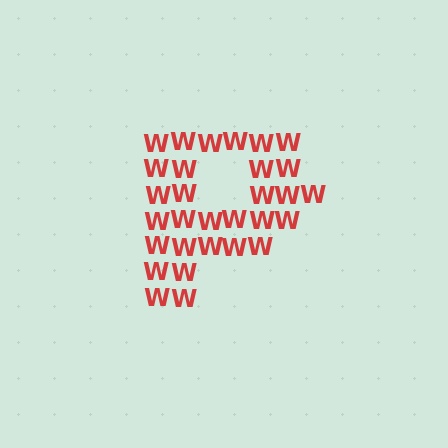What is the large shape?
The large shape is the letter P.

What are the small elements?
The small elements are letter W's.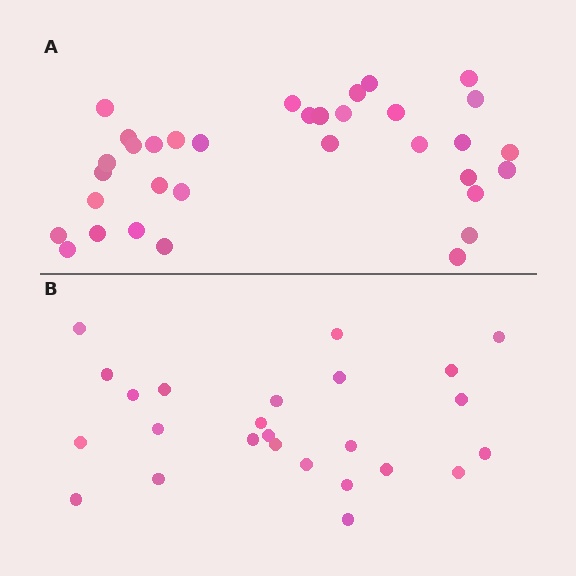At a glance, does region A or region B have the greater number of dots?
Region A (the top region) has more dots.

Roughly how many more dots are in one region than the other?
Region A has roughly 8 or so more dots than region B.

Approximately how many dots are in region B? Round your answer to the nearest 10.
About 20 dots. (The exact count is 25, which rounds to 20.)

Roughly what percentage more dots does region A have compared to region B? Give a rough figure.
About 35% more.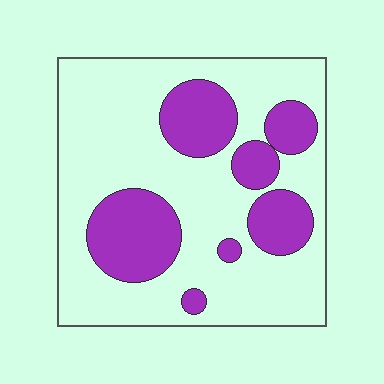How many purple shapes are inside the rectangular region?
7.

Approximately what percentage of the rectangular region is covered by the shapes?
Approximately 30%.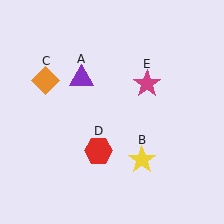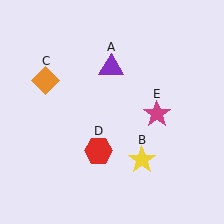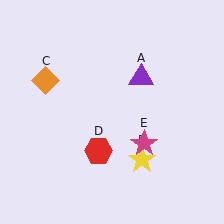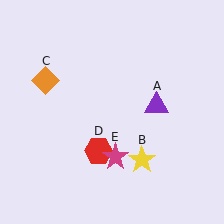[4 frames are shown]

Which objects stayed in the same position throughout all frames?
Yellow star (object B) and orange diamond (object C) and red hexagon (object D) remained stationary.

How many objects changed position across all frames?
2 objects changed position: purple triangle (object A), magenta star (object E).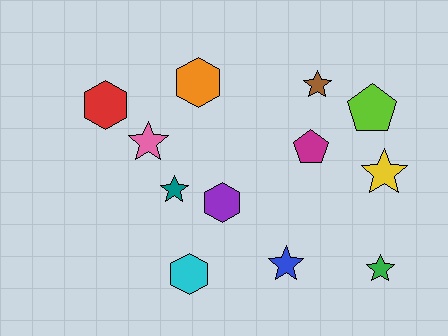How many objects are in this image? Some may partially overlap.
There are 12 objects.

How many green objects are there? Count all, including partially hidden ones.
There is 1 green object.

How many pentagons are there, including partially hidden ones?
There are 2 pentagons.